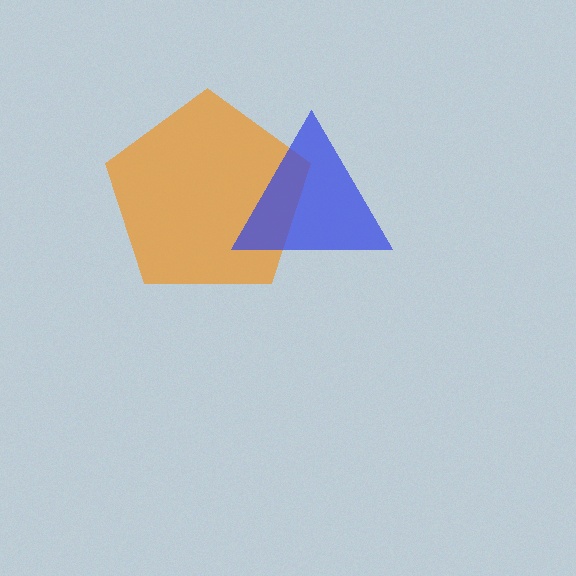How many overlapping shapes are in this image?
There are 2 overlapping shapes in the image.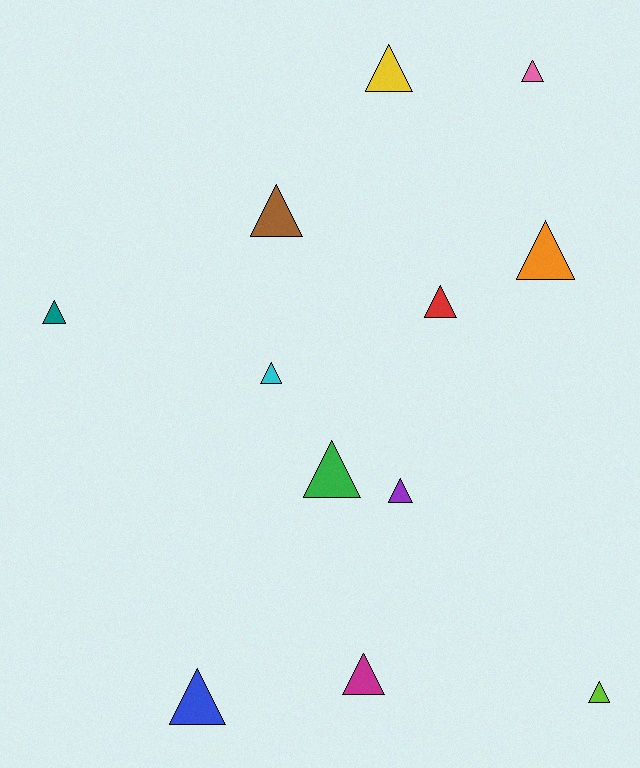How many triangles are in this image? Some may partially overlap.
There are 12 triangles.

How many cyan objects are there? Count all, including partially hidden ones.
There is 1 cyan object.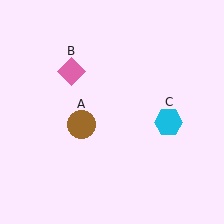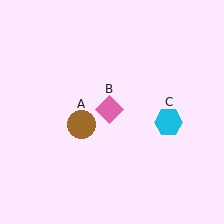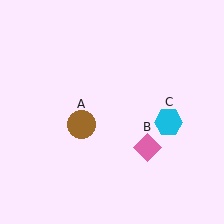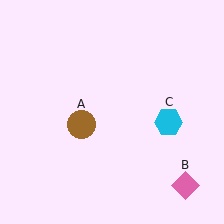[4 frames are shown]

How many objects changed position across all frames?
1 object changed position: pink diamond (object B).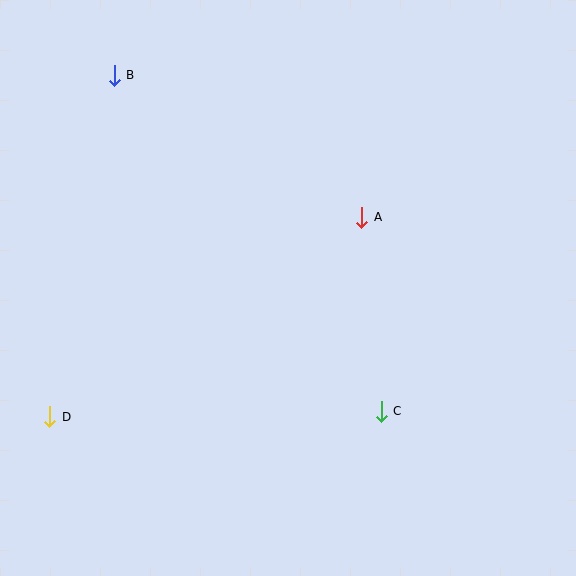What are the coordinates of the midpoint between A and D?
The midpoint between A and D is at (206, 317).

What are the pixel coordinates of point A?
Point A is at (362, 217).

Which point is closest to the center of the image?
Point A at (362, 217) is closest to the center.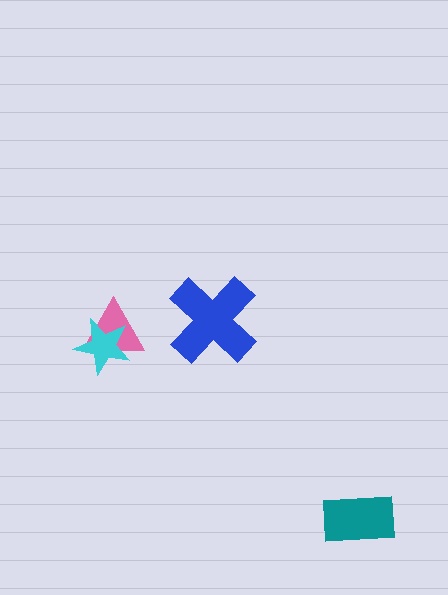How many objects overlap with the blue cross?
0 objects overlap with the blue cross.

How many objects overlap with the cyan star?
1 object overlaps with the cyan star.